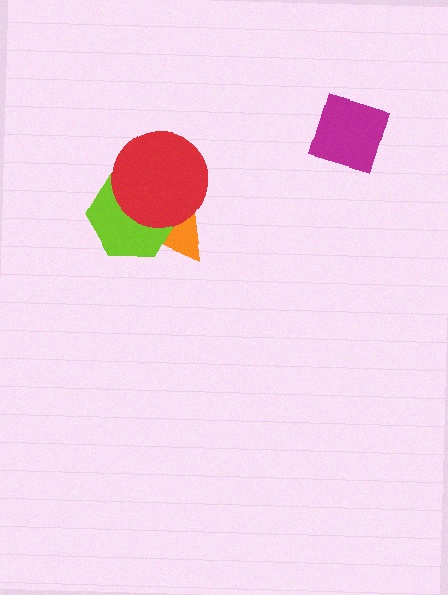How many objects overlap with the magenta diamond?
0 objects overlap with the magenta diamond.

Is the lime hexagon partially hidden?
Yes, it is partially covered by another shape.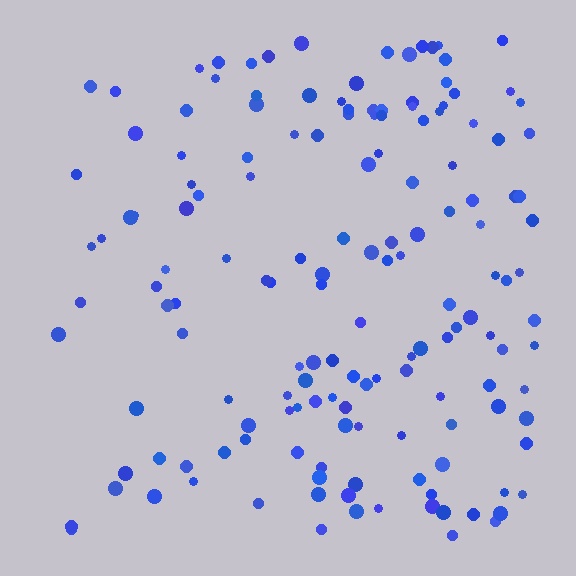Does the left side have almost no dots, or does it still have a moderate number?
Still a moderate number, just noticeably fewer than the right.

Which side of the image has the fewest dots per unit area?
The left.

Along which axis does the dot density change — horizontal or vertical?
Horizontal.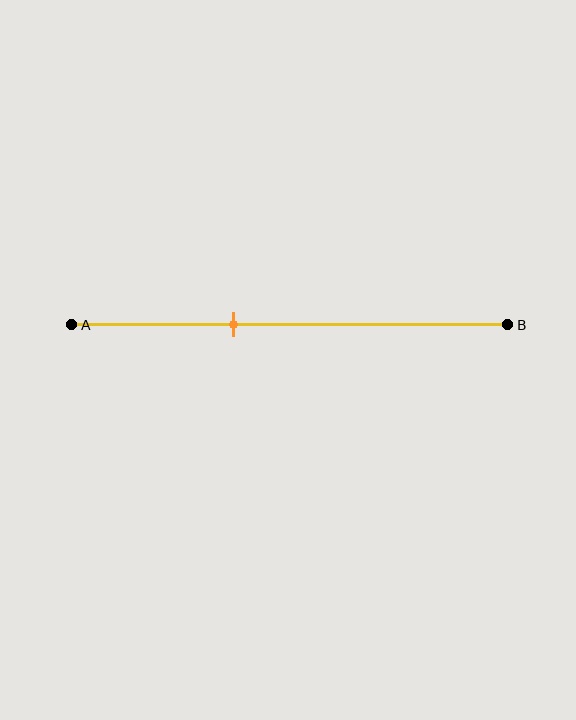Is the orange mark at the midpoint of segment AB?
No, the mark is at about 35% from A, not at the 50% midpoint.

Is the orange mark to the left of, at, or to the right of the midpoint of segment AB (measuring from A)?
The orange mark is to the left of the midpoint of segment AB.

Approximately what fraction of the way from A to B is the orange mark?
The orange mark is approximately 35% of the way from A to B.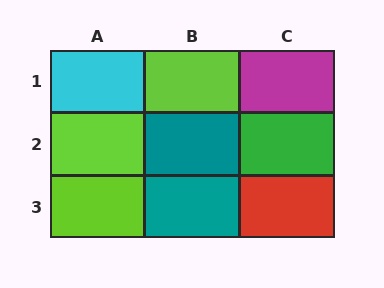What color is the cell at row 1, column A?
Cyan.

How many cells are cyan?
1 cell is cyan.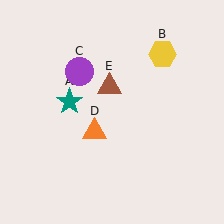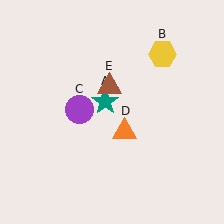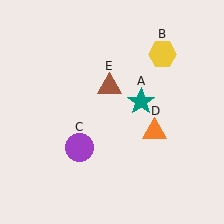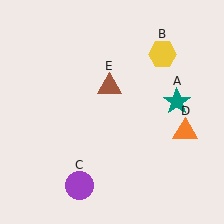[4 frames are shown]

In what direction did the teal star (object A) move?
The teal star (object A) moved right.